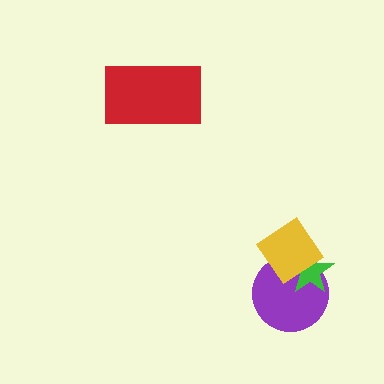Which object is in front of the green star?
The yellow diamond is in front of the green star.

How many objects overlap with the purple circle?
2 objects overlap with the purple circle.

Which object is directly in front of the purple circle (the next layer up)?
The green star is directly in front of the purple circle.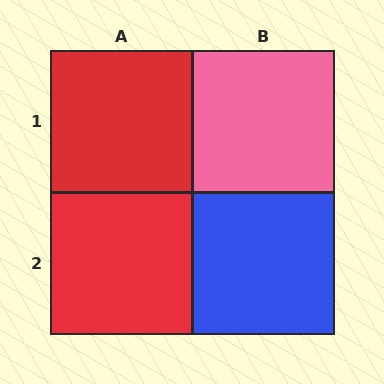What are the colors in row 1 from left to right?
Red, pink.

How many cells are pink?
1 cell is pink.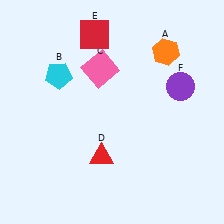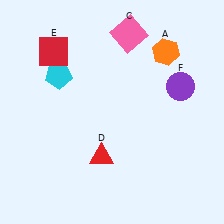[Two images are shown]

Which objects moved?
The objects that moved are: the pink square (C), the red square (E).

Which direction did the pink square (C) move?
The pink square (C) moved up.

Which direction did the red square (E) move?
The red square (E) moved left.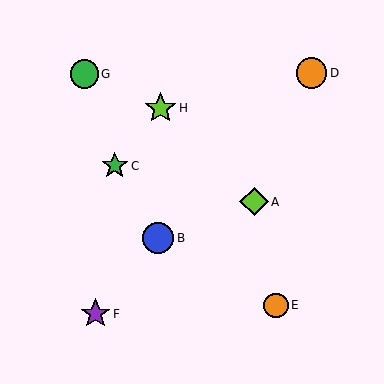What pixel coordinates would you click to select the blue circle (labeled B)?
Click at (158, 238) to select the blue circle B.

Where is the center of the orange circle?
The center of the orange circle is at (312, 73).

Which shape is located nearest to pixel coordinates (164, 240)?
The blue circle (labeled B) at (158, 238) is nearest to that location.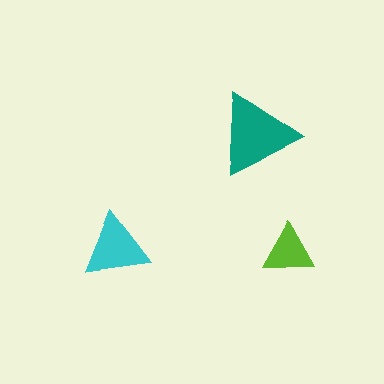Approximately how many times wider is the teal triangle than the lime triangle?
About 1.5 times wider.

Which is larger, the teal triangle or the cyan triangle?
The teal one.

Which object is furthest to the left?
The cyan triangle is leftmost.